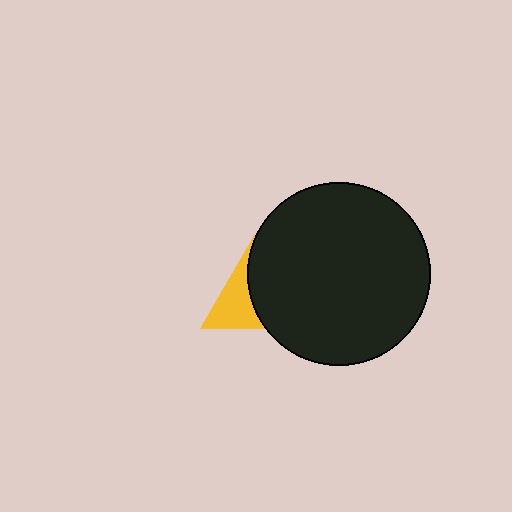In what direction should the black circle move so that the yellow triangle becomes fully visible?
The black circle should move right. That is the shortest direction to clear the overlap and leave the yellow triangle fully visible.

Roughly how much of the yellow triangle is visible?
About half of it is visible (roughly 45%).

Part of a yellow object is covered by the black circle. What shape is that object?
It is a triangle.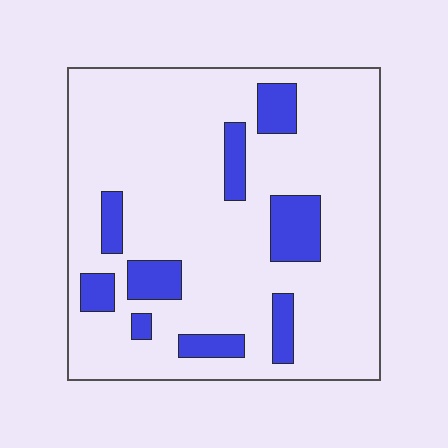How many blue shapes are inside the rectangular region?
9.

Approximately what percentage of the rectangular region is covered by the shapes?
Approximately 15%.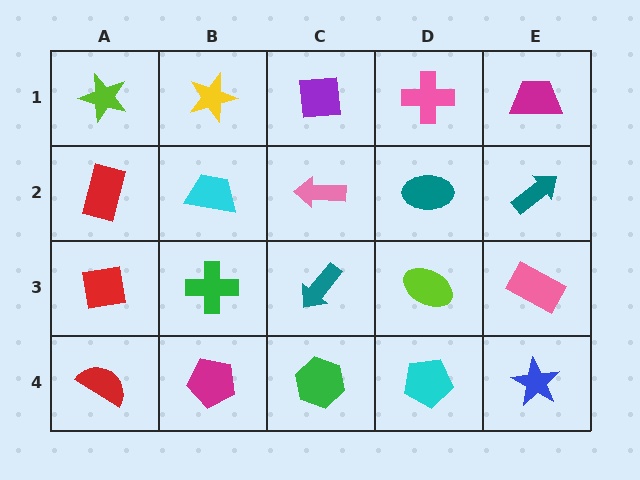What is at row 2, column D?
A teal ellipse.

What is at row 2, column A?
A red rectangle.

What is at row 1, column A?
A lime star.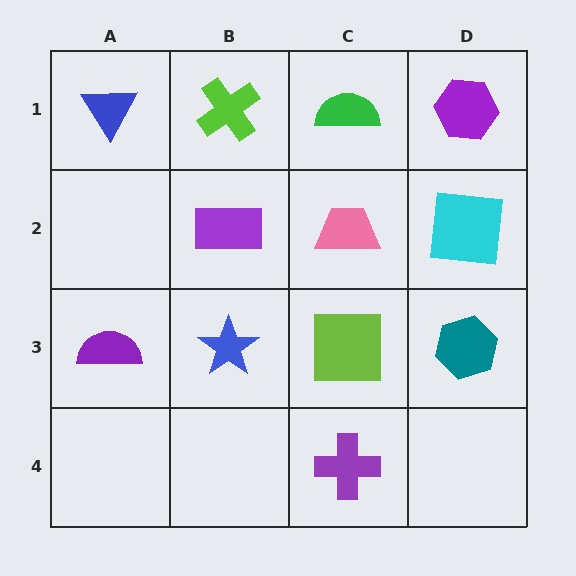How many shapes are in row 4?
1 shape.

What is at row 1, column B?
A lime cross.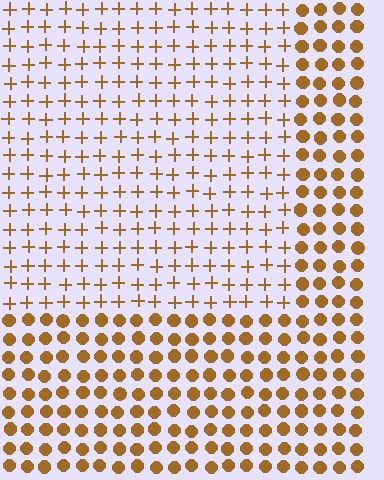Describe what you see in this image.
The image is filled with small brown elements arranged in a uniform grid. A rectangle-shaped region contains plus signs, while the surrounding area contains circles. The boundary is defined purely by the change in element shape.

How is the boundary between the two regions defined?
The boundary is defined by a change in element shape: plus signs inside vs. circles outside. All elements share the same color and spacing.